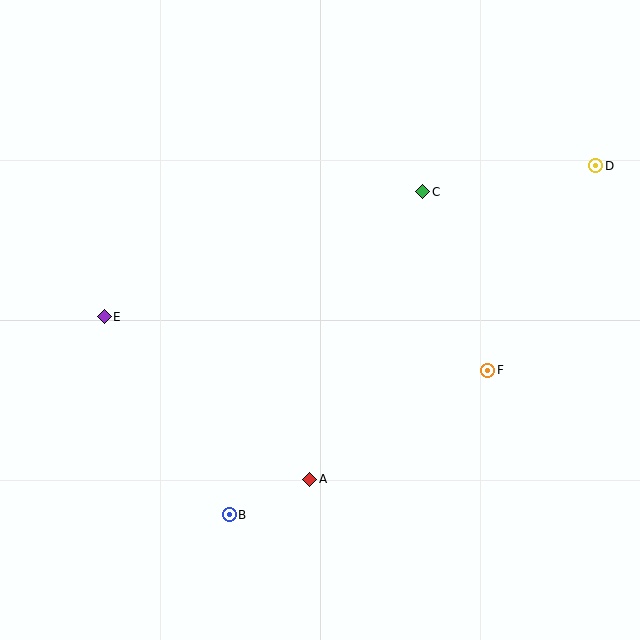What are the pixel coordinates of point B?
Point B is at (229, 515).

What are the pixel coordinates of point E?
Point E is at (104, 317).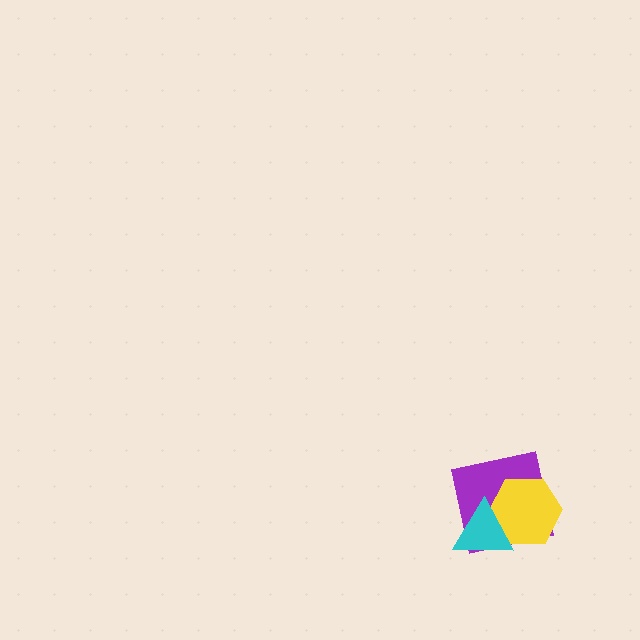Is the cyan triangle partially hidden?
No, no other shape covers it.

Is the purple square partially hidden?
Yes, it is partially covered by another shape.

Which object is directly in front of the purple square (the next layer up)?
The yellow hexagon is directly in front of the purple square.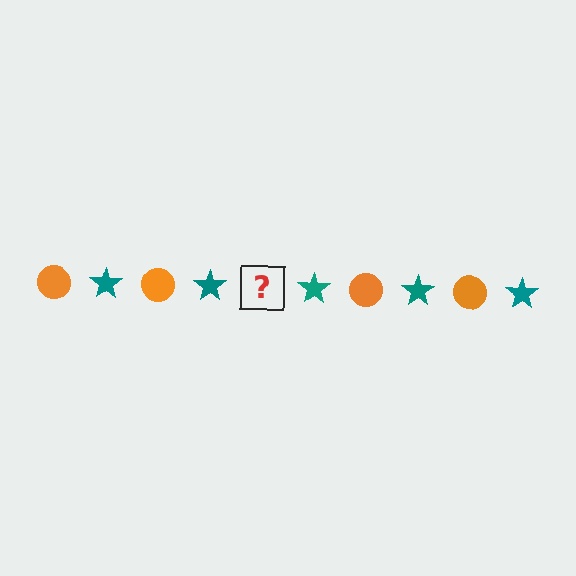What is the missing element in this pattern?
The missing element is an orange circle.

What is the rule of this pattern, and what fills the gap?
The rule is that the pattern alternates between orange circle and teal star. The gap should be filled with an orange circle.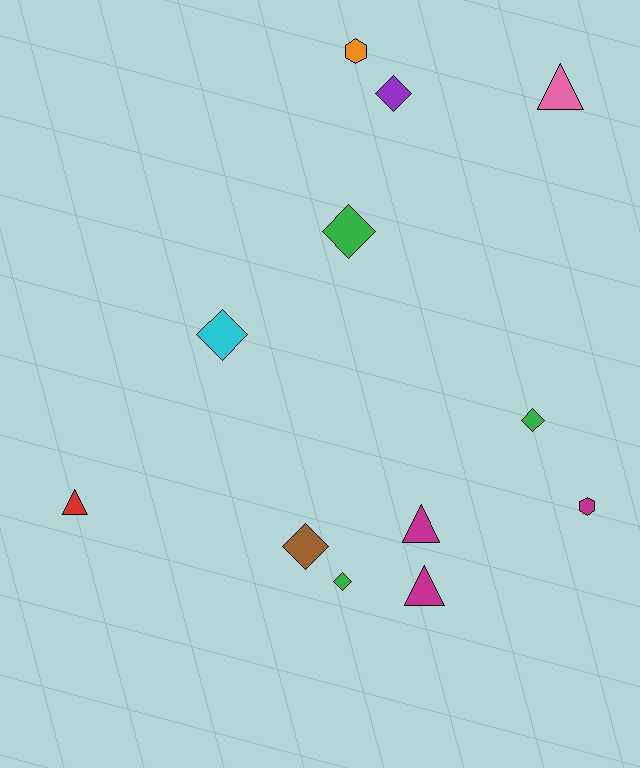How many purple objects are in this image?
There is 1 purple object.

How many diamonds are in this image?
There are 6 diamonds.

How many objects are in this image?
There are 12 objects.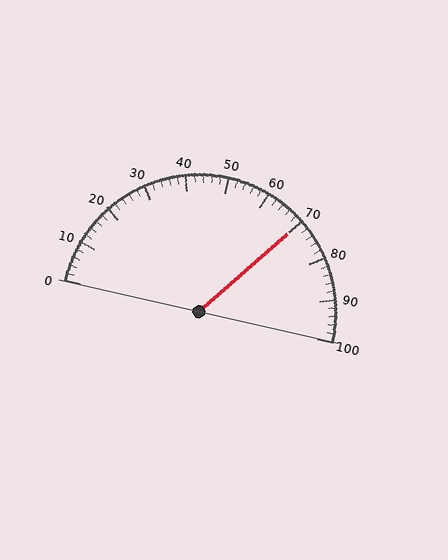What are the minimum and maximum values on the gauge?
The gauge ranges from 0 to 100.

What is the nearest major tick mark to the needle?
The nearest major tick mark is 70.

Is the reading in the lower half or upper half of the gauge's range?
The reading is in the upper half of the range (0 to 100).